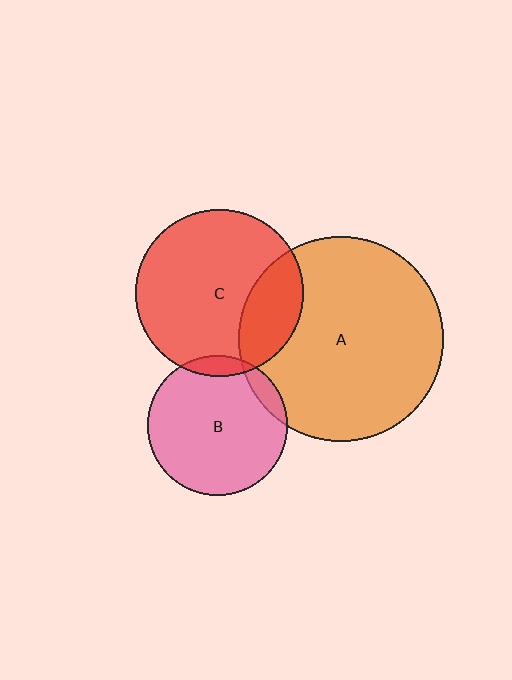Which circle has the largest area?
Circle A (orange).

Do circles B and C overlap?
Yes.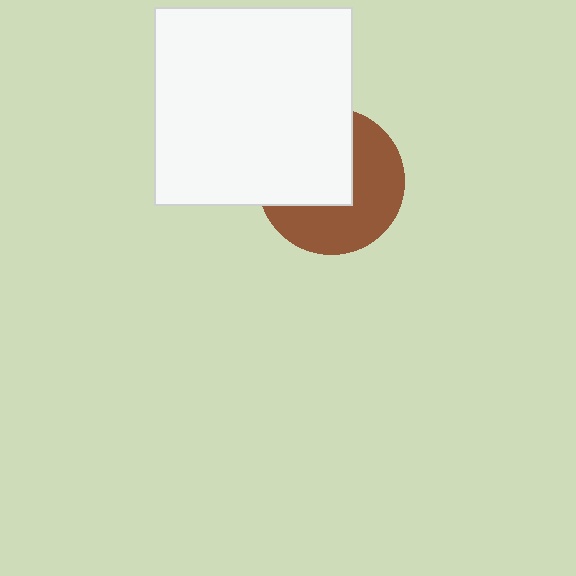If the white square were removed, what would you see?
You would see the complete brown circle.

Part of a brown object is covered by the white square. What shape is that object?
It is a circle.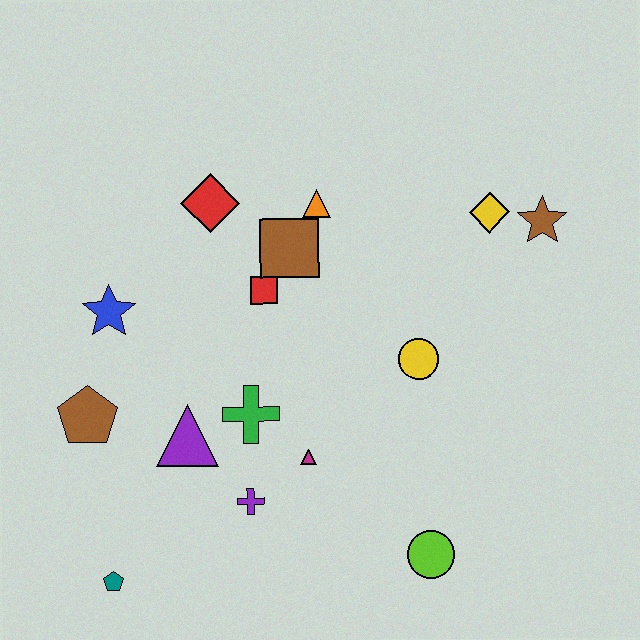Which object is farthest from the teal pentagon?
The brown star is farthest from the teal pentagon.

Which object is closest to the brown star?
The yellow diamond is closest to the brown star.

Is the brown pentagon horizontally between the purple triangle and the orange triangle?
No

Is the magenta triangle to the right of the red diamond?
Yes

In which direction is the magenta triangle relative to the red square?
The magenta triangle is below the red square.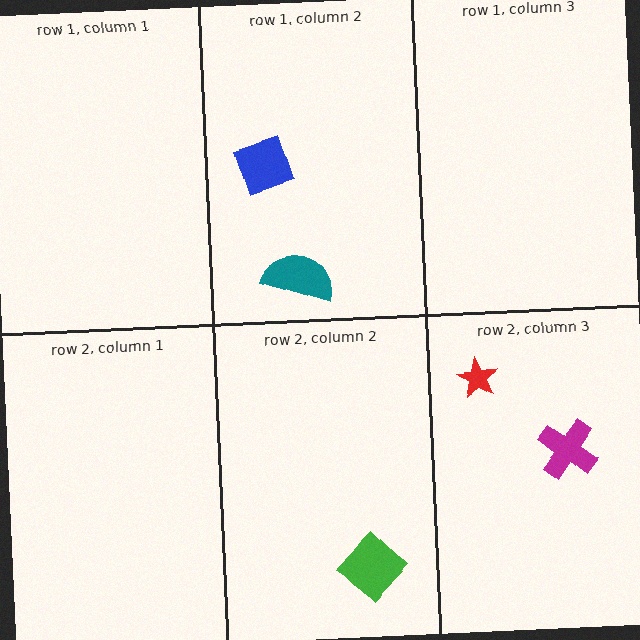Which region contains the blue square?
The row 1, column 2 region.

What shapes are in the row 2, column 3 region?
The magenta cross, the red star.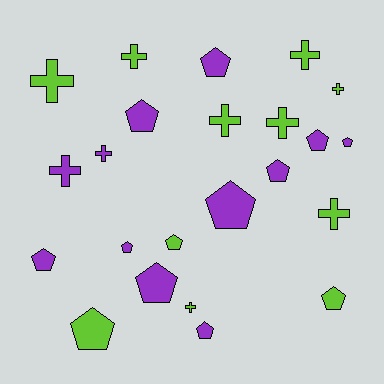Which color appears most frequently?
Purple, with 12 objects.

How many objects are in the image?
There are 23 objects.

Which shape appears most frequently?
Pentagon, with 13 objects.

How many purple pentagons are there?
There are 10 purple pentagons.